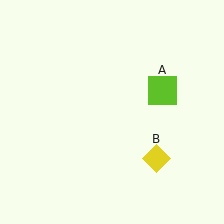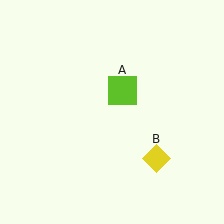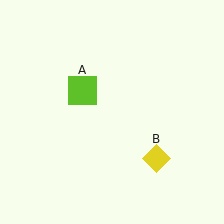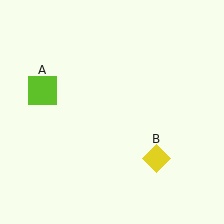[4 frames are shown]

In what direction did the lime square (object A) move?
The lime square (object A) moved left.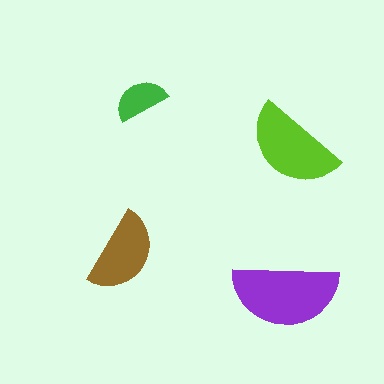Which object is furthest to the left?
The brown semicircle is leftmost.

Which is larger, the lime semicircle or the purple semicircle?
The purple one.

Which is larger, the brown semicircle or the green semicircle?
The brown one.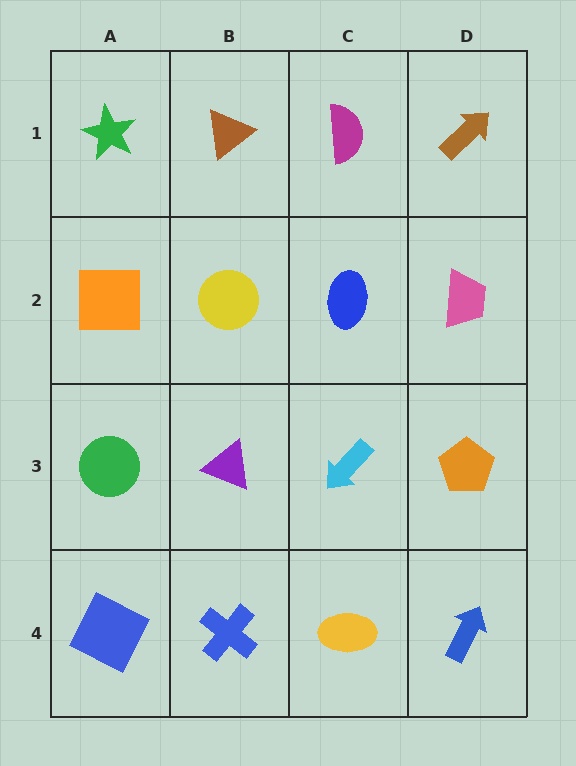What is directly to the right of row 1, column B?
A magenta semicircle.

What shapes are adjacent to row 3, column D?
A pink trapezoid (row 2, column D), a blue arrow (row 4, column D), a cyan arrow (row 3, column C).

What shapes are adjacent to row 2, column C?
A magenta semicircle (row 1, column C), a cyan arrow (row 3, column C), a yellow circle (row 2, column B), a pink trapezoid (row 2, column D).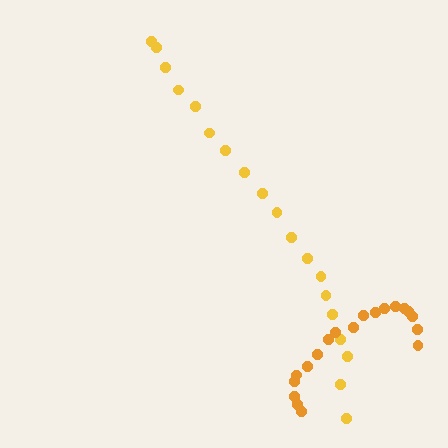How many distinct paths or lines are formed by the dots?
There are 2 distinct paths.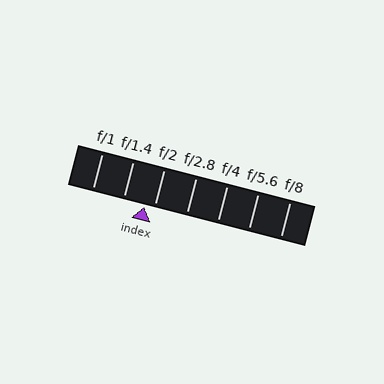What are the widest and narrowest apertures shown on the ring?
The widest aperture shown is f/1 and the narrowest is f/8.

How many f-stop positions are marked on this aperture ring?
There are 7 f-stop positions marked.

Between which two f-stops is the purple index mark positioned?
The index mark is between f/1.4 and f/2.